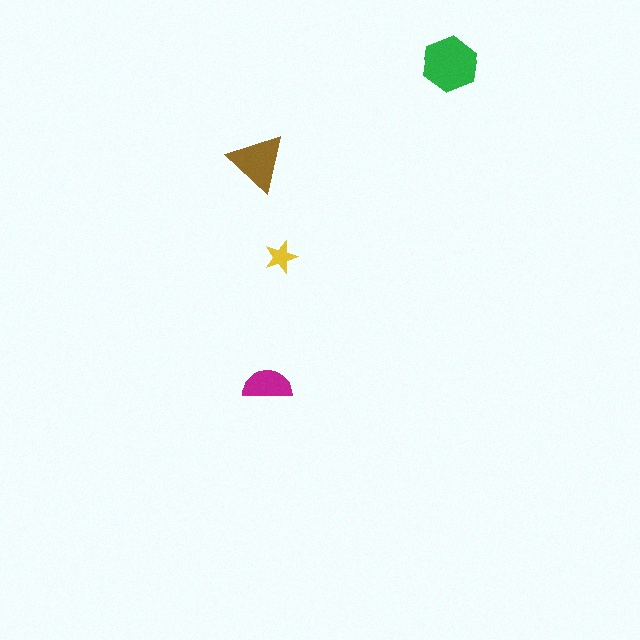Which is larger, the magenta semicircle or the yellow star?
The magenta semicircle.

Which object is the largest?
The green hexagon.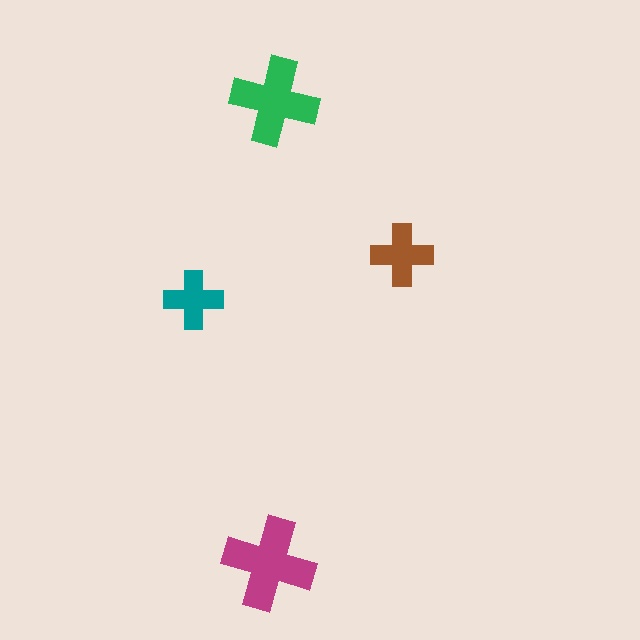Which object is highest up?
The green cross is topmost.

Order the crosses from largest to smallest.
the magenta one, the green one, the brown one, the teal one.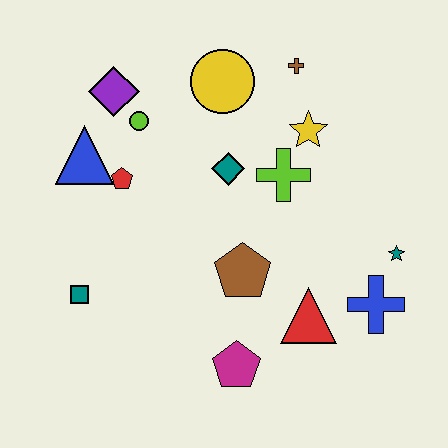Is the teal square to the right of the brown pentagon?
No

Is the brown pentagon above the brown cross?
No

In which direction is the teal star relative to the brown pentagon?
The teal star is to the right of the brown pentagon.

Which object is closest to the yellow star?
The lime cross is closest to the yellow star.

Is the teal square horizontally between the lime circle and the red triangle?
No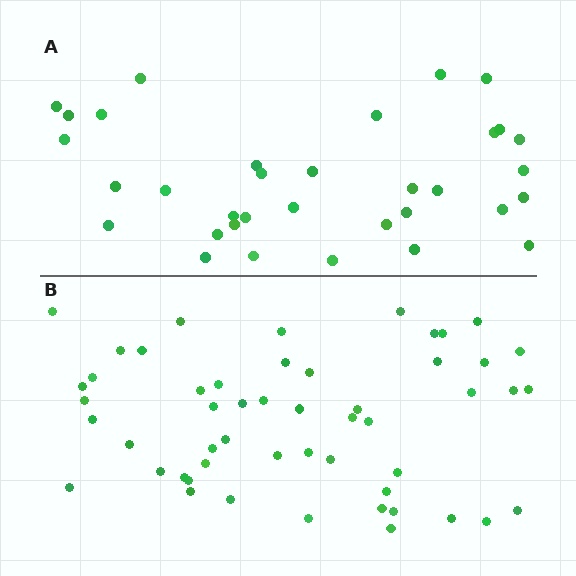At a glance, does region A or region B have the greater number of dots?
Region B (the bottom region) has more dots.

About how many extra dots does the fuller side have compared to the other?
Region B has approximately 20 more dots than region A.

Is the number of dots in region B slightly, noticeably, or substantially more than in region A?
Region B has substantially more. The ratio is roughly 1.5 to 1.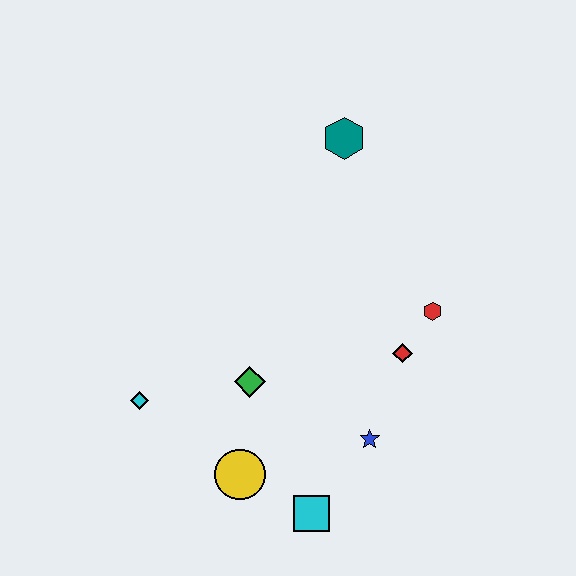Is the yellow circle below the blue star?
Yes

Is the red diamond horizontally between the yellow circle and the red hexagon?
Yes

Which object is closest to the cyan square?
The yellow circle is closest to the cyan square.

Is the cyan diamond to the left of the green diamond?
Yes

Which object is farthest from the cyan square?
The teal hexagon is farthest from the cyan square.